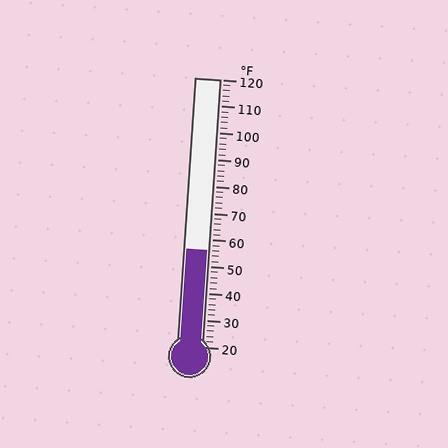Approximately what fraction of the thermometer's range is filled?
The thermometer is filled to approximately 35% of its range.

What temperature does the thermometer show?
The thermometer shows approximately 56°F.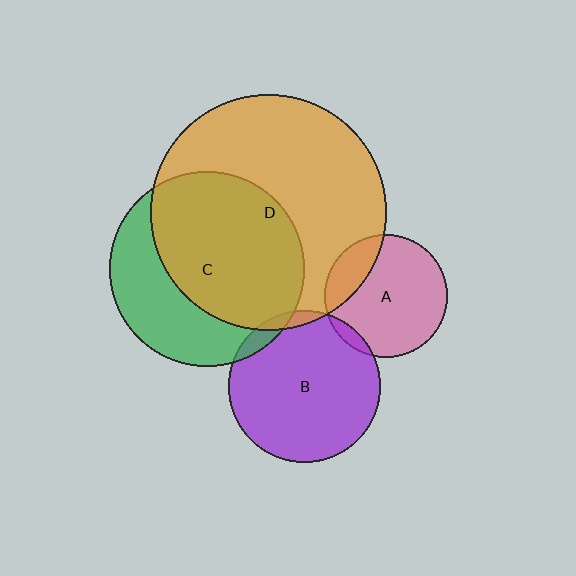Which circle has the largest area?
Circle D (orange).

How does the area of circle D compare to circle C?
Approximately 1.5 times.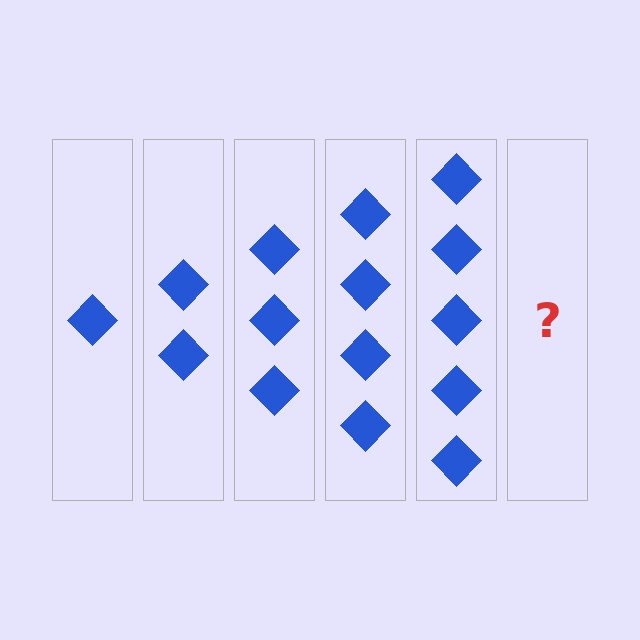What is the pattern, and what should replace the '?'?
The pattern is that each step adds one more diamond. The '?' should be 6 diamonds.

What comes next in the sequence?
The next element should be 6 diamonds.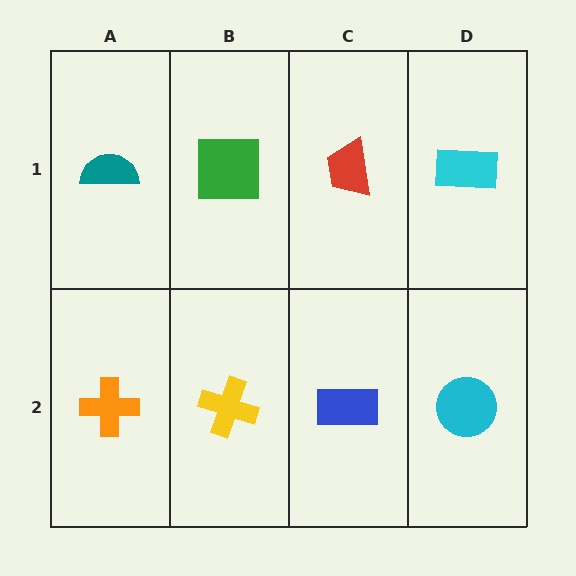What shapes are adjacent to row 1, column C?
A blue rectangle (row 2, column C), a green square (row 1, column B), a cyan rectangle (row 1, column D).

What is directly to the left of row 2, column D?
A blue rectangle.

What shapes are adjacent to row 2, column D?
A cyan rectangle (row 1, column D), a blue rectangle (row 2, column C).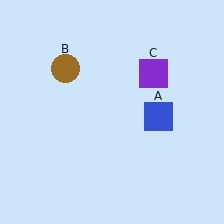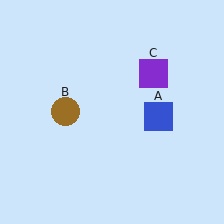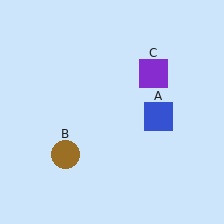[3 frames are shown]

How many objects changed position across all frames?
1 object changed position: brown circle (object B).